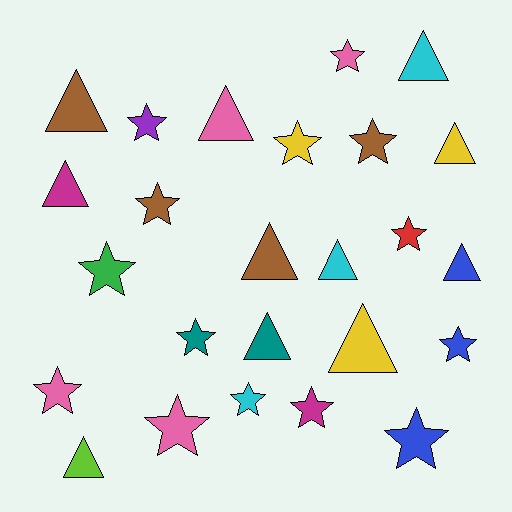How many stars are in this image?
There are 14 stars.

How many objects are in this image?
There are 25 objects.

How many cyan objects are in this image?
There are 3 cyan objects.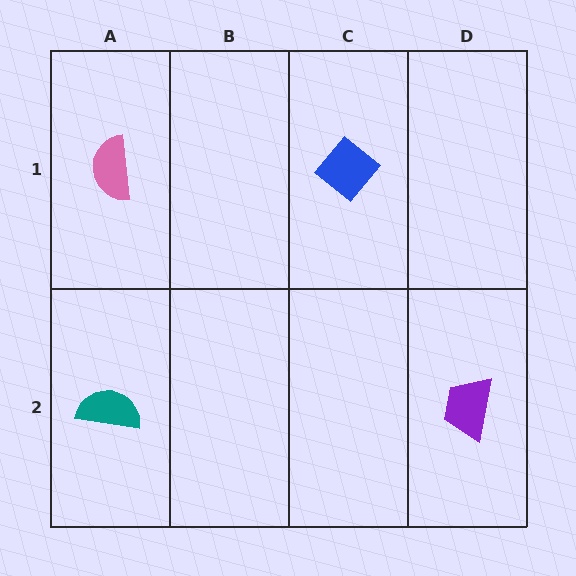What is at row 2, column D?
A purple trapezoid.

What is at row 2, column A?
A teal semicircle.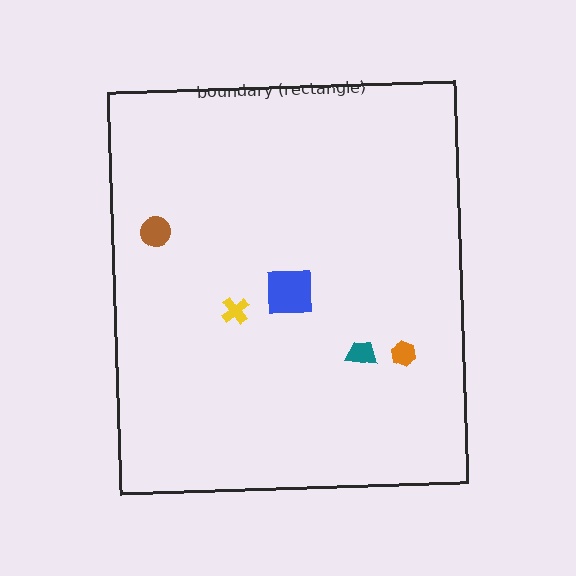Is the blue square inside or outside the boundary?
Inside.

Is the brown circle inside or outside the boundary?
Inside.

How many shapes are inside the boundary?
5 inside, 0 outside.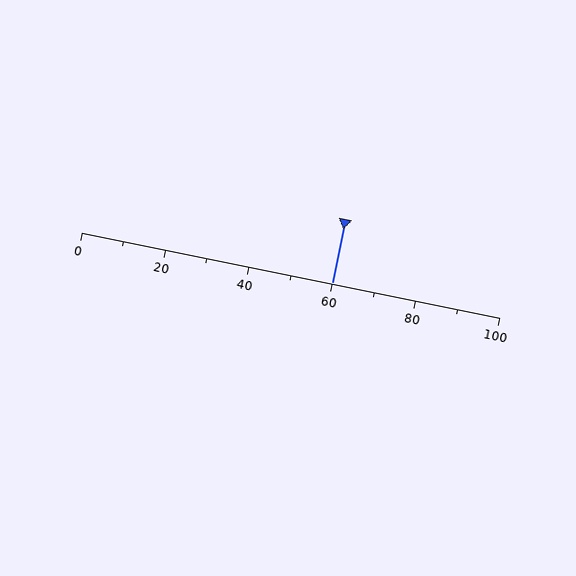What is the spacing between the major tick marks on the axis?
The major ticks are spaced 20 apart.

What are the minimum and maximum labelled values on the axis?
The axis runs from 0 to 100.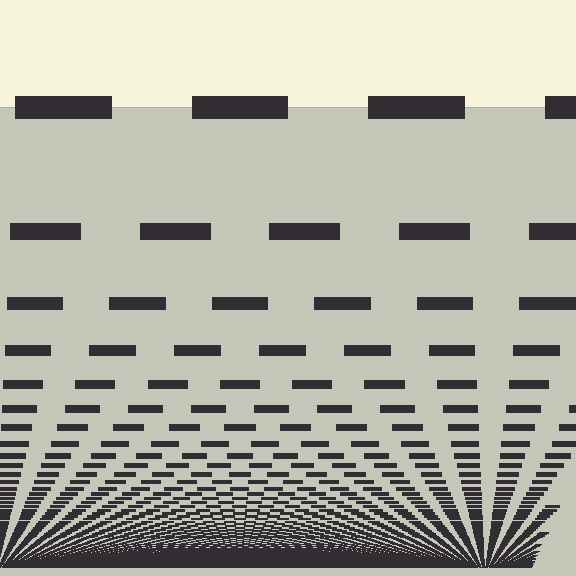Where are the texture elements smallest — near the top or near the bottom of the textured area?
Near the bottom.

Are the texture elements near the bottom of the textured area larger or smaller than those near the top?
Smaller. The gradient is inverted — elements near the bottom are smaller and denser.